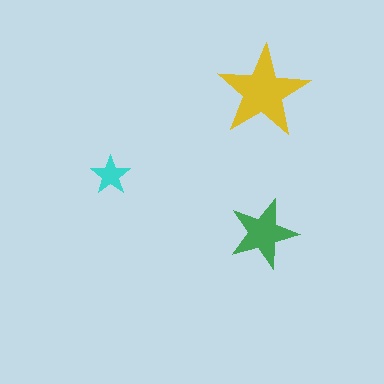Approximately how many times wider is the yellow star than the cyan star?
About 2.5 times wider.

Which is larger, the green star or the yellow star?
The yellow one.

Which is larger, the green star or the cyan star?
The green one.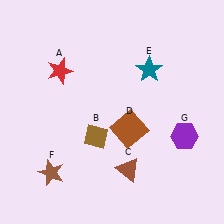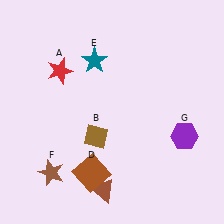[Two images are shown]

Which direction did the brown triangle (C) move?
The brown triangle (C) moved left.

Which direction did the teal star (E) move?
The teal star (E) moved left.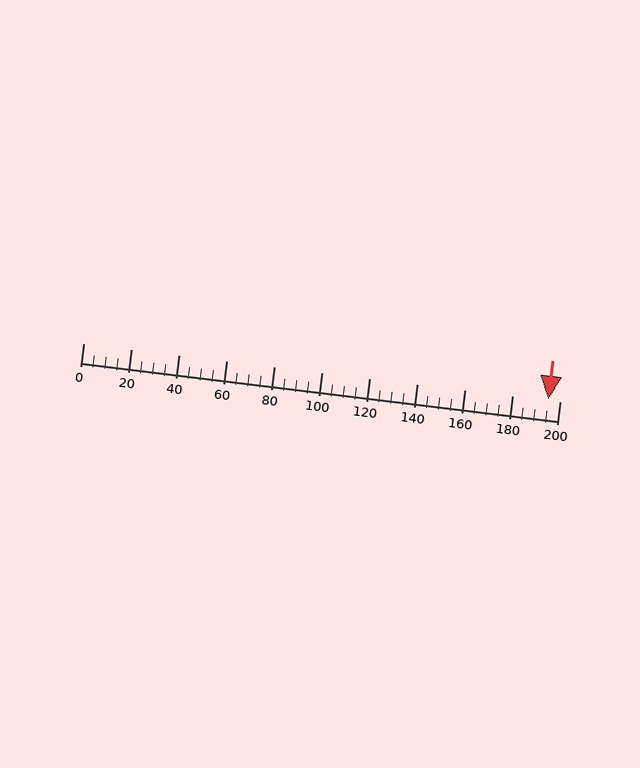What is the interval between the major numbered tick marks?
The major tick marks are spaced 20 units apart.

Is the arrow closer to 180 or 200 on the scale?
The arrow is closer to 200.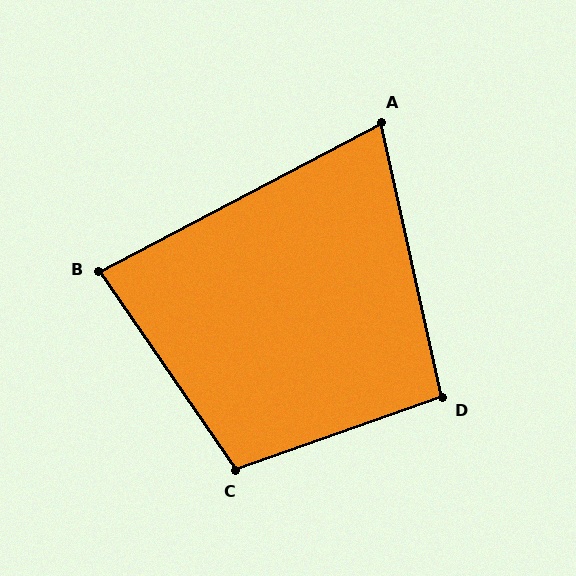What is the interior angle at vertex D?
Approximately 97 degrees (obtuse).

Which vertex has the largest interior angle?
C, at approximately 105 degrees.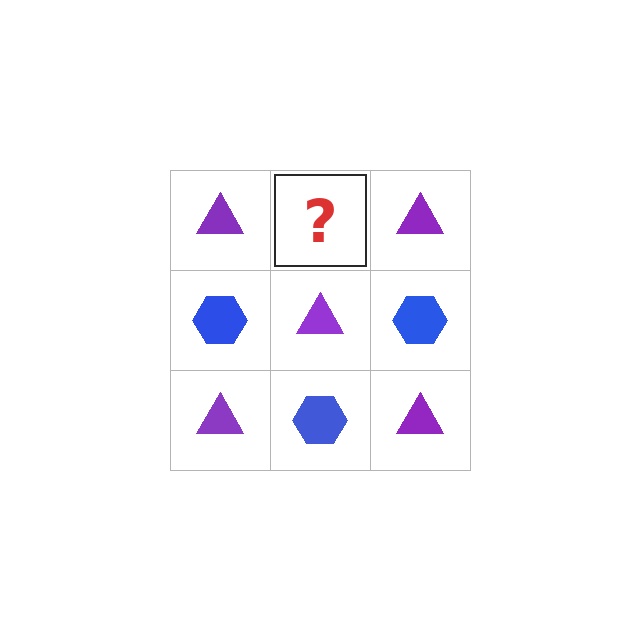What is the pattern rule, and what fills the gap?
The rule is that it alternates purple triangle and blue hexagon in a checkerboard pattern. The gap should be filled with a blue hexagon.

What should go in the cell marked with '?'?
The missing cell should contain a blue hexagon.